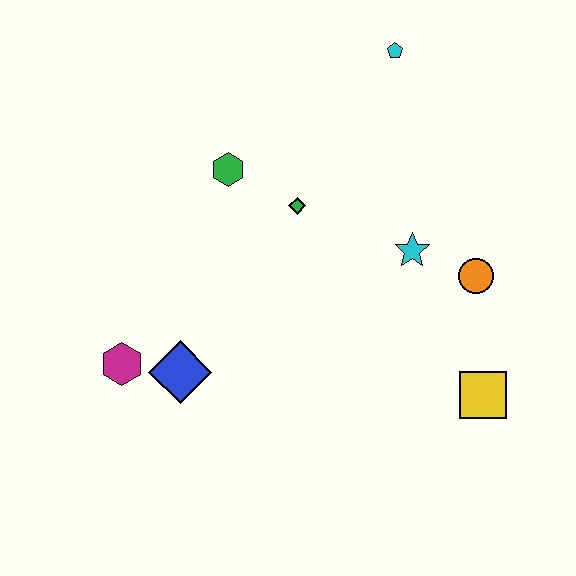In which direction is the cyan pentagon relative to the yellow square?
The cyan pentagon is above the yellow square.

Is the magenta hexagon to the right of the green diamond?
No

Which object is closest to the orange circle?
The cyan star is closest to the orange circle.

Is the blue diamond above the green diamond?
No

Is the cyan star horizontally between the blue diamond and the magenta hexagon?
No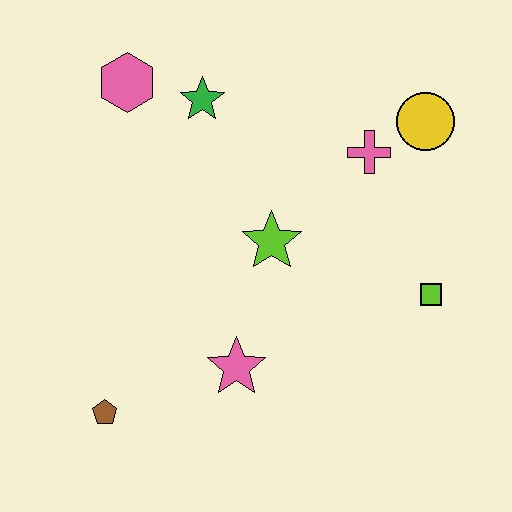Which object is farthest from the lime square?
The pink hexagon is farthest from the lime square.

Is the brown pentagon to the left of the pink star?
Yes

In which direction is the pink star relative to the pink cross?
The pink star is below the pink cross.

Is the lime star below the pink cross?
Yes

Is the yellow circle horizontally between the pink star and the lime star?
No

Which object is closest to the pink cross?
The yellow circle is closest to the pink cross.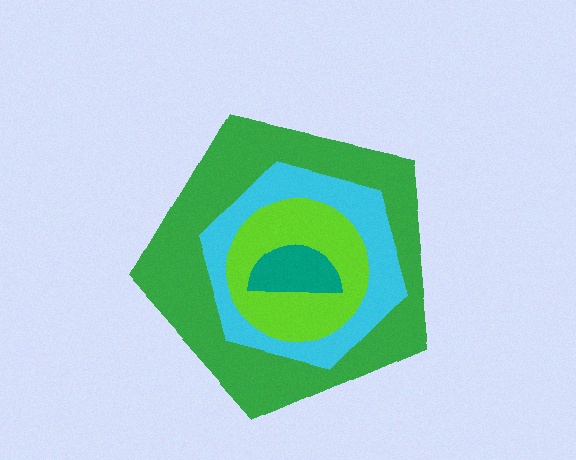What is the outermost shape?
The green pentagon.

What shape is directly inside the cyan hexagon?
The lime circle.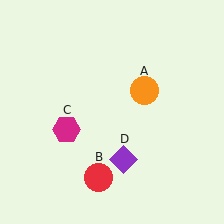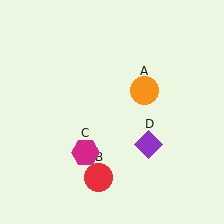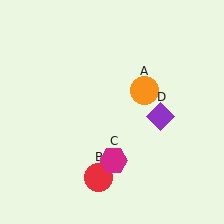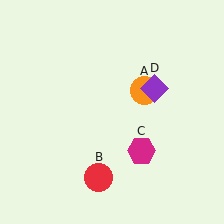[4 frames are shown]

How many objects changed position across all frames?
2 objects changed position: magenta hexagon (object C), purple diamond (object D).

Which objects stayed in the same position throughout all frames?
Orange circle (object A) and red circle (object B) remained stationary.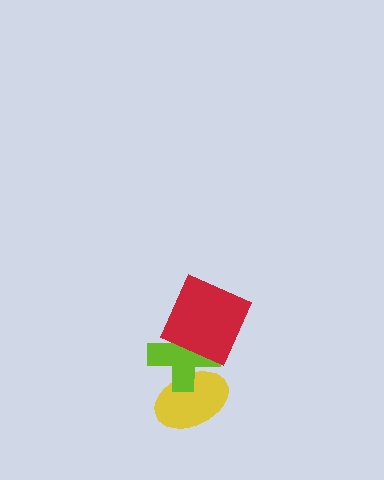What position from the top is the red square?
The red square is 1st from the top.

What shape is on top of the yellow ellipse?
The lime cross is on top of the yellow ellipse.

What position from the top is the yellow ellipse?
The yellow ellipse is 3rd from the top.